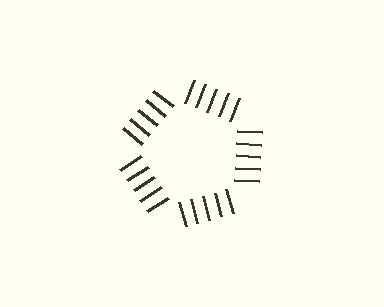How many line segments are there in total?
25 — 5 along each of the 5 edges.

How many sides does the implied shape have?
5 sides — the line-ends trace a pentagon.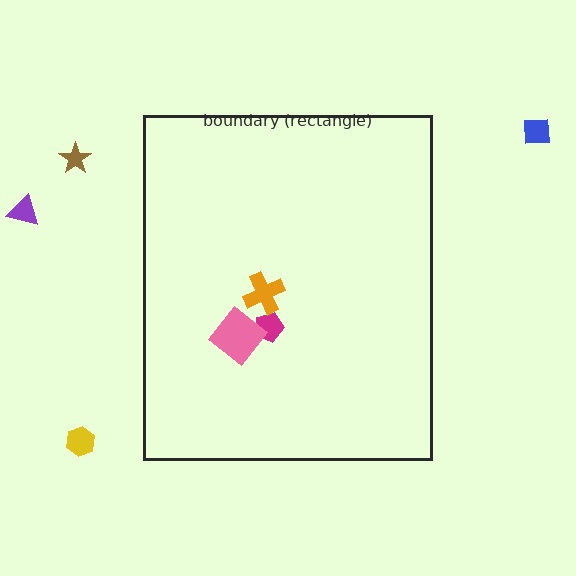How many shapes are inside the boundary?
3 inside, 4 outside.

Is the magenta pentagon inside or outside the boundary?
Inside.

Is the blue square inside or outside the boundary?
Outside.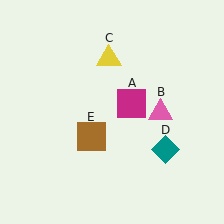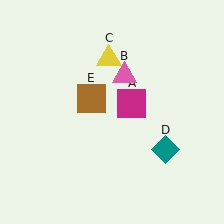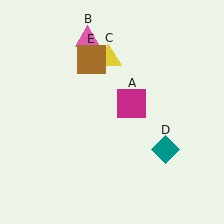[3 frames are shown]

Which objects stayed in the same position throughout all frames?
Magenta square (object A) and yellow triangle (object C) and teal diamond (object D) remained stationary.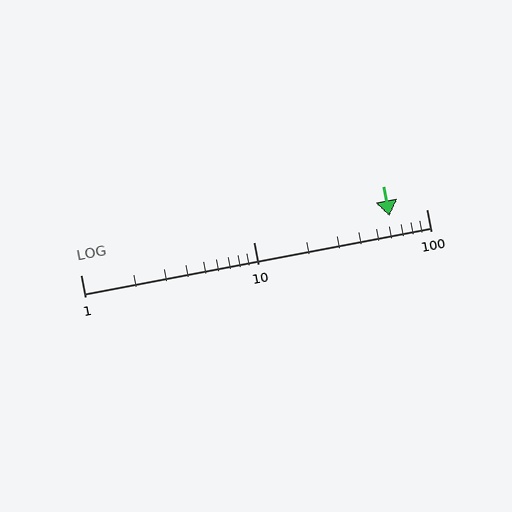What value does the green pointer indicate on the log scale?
The pointer indicates approximately 61.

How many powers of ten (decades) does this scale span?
The scale spans 2 decades, from 1 to 100.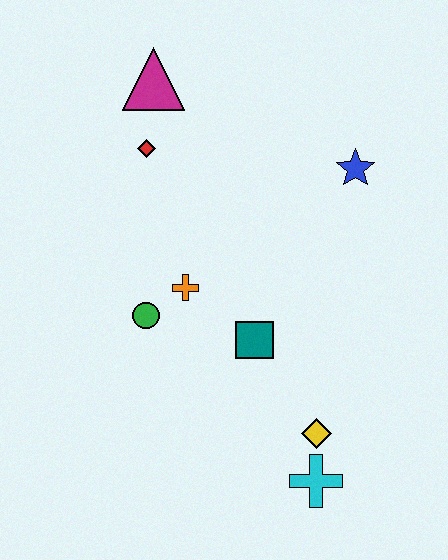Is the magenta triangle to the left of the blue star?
Yes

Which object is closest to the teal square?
The orange cross is closest to the teal square.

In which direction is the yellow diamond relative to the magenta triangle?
The yellow diamond is below the magenta triangle.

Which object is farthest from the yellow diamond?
The magenta triangle is farthest from the yellow diamond.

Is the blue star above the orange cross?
Yes